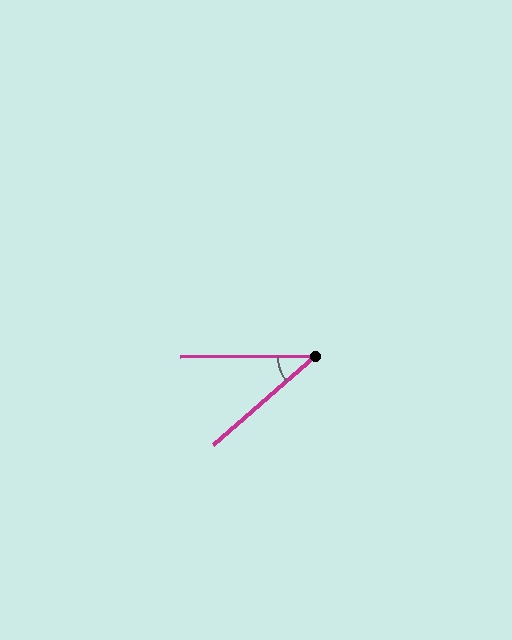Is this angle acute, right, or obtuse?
It is acute.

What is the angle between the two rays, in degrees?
Approximately 41 degrees.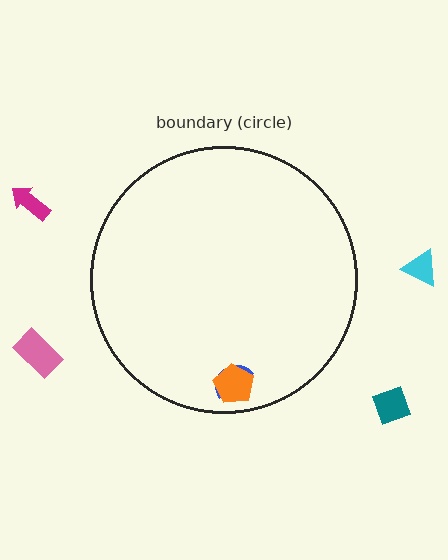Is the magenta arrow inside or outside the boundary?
Outside.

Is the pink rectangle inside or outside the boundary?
Outside.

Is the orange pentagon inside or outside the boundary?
Inside.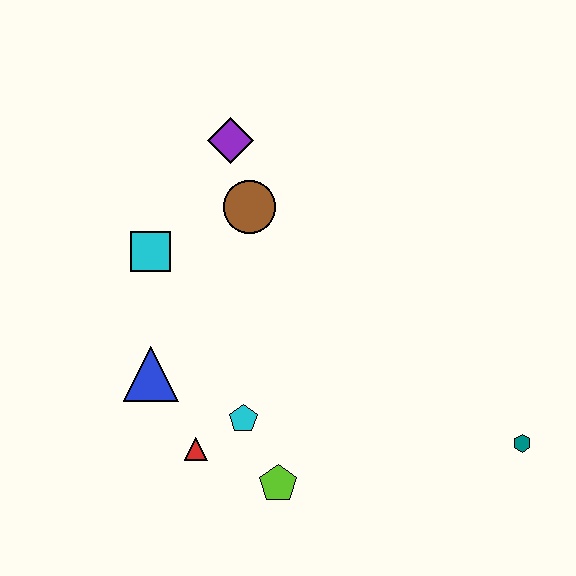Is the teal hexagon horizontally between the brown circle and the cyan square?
No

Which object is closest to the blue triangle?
The red triangle is closest to the blue triangle.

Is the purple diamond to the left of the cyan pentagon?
Yes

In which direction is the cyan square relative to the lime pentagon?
The cyan square is above the lime pentagon.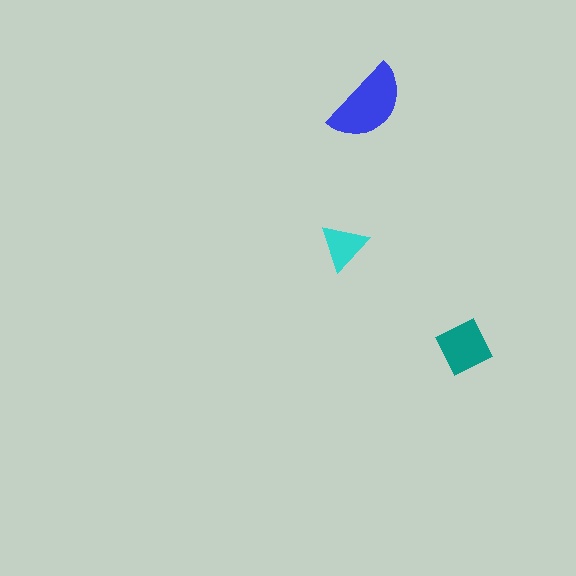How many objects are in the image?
There are 3 objects in the image.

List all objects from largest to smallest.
The blue semicircle, the teal square, the cyan triangle.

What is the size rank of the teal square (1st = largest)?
2nd.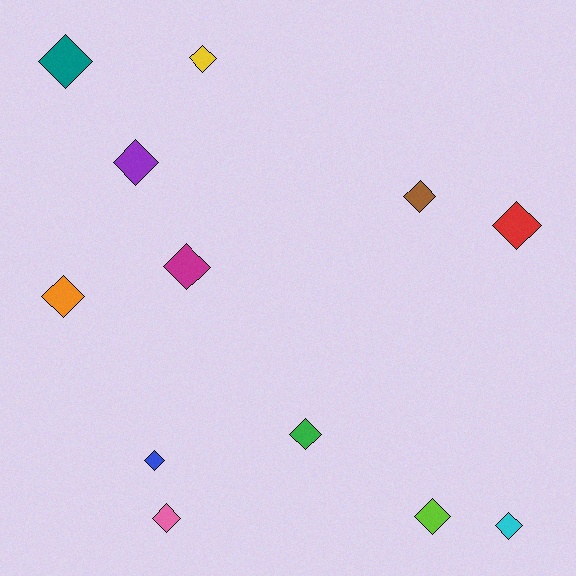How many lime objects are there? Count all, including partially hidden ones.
There is 1 lime object.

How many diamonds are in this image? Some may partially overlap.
There are 12 diamonds.